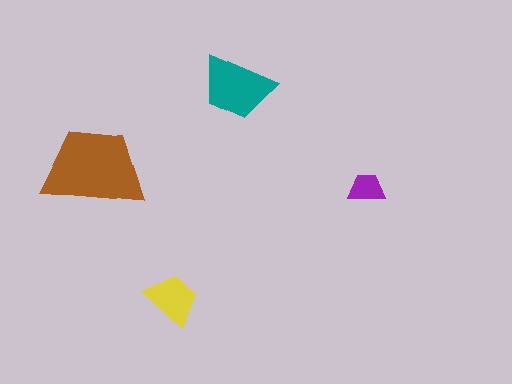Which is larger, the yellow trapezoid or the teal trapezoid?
The teal one.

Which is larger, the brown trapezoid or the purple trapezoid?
The brown one.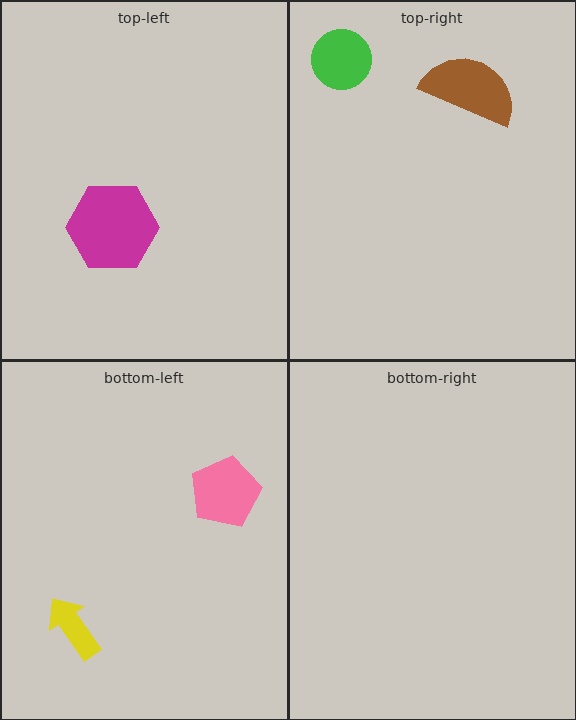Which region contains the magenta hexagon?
The top-left region.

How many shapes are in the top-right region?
2.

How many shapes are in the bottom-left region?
2.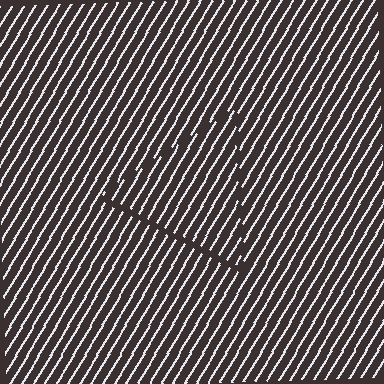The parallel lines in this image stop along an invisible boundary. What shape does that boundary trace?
An illusory triangle. The interior of the shape contains the same grating, shifted by half a period — the contour is defined by the phase discontinuity where line-ends from the inner and outer gratings abut.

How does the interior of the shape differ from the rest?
The interior of the shape contains the same grating, shifted by half a period — the contour is defined by the phase discontinuity where line-ends from the inner and outer gratings abut.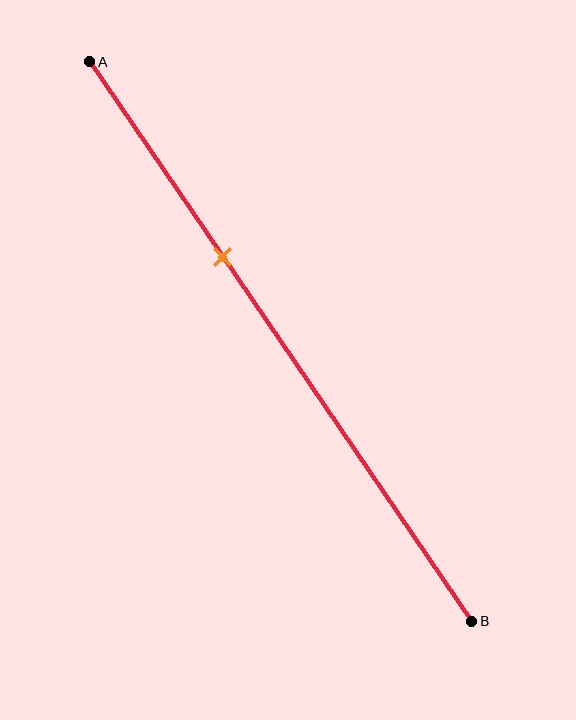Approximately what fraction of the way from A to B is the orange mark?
The orange mark is approximately 35% of the way from A to B.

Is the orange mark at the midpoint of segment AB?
No, the mark is at about 35% from A, not at the 50% midpoint.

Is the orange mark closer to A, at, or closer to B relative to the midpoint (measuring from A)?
The orange mark is closer to point A than the midpoint of segment AB.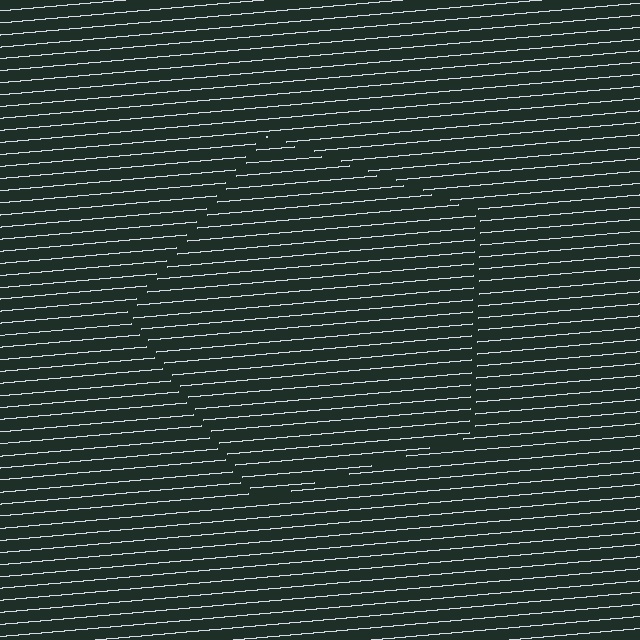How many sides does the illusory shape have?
5 sides — the line-ends trace a pentagon.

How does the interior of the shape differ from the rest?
The interior of the shape contains the same grating, shifted by half a period — the contour is defined by the phase discontinuity where line-ends from the inner and outer gratings abut.